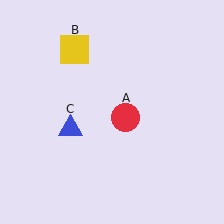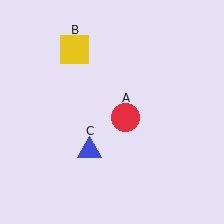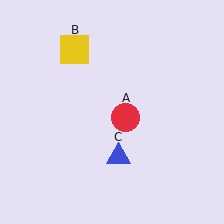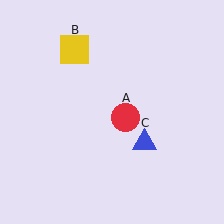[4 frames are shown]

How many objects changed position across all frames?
1 object changed position: blue triangle (object C).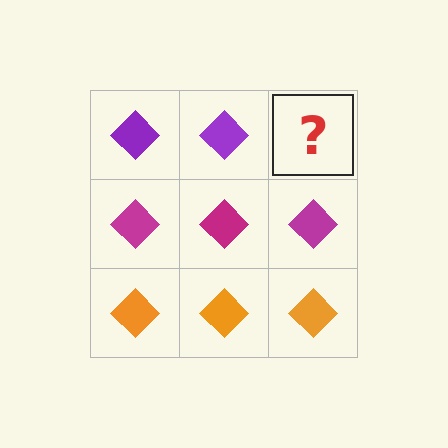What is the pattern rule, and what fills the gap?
The rule is that each row has a consistent color. The gap should be filled with a purple diamond.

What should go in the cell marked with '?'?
The missing cell should contain a purple diamond.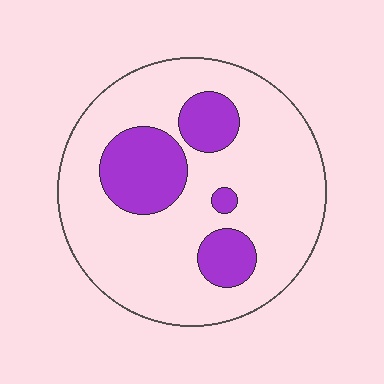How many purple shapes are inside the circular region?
4.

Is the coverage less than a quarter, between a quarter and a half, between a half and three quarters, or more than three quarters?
Less than a quarter.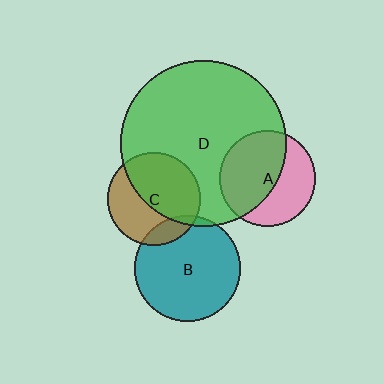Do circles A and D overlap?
Yes.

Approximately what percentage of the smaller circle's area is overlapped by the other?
Approximately 55%.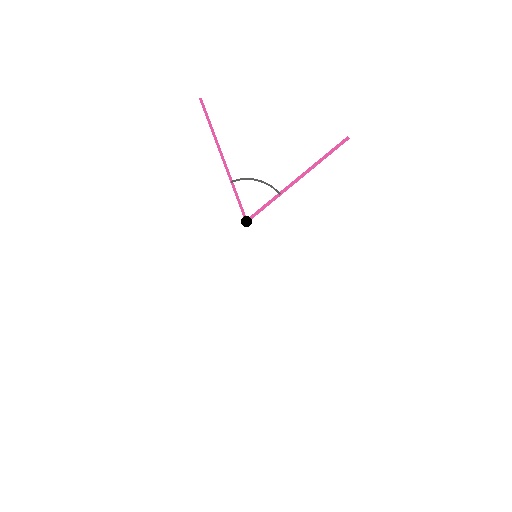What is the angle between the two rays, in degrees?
Approximately 71 degrees.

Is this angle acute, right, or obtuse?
It is acute.